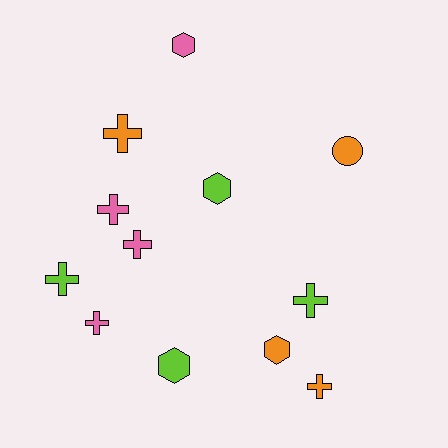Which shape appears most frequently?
Cross, with 7 objects.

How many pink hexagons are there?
There is 1 pink hexagon.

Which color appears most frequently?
Lime, with 4 objects.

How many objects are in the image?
There are 12 objects.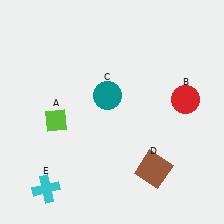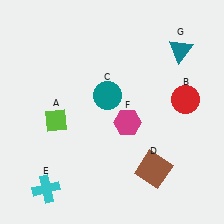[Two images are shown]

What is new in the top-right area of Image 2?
A teal triangle (G) was added in the top-right area of Image 2.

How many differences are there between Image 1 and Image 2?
There are 2 differences between the two images.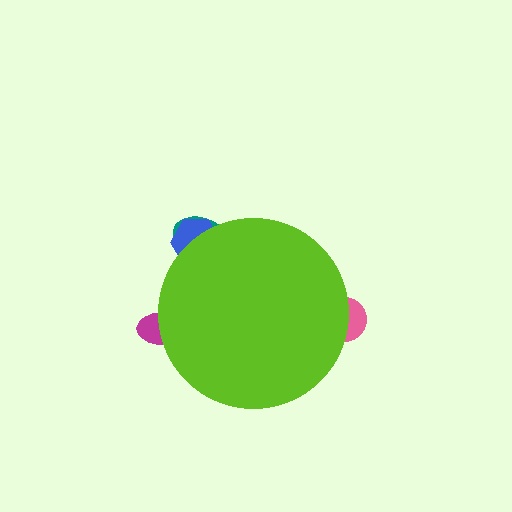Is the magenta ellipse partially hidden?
Yes, the magenta ellipse is partially hidden behind the lime circle.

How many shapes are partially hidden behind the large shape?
4 shapes are partially hidden.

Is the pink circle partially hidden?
Yes, the pink circle is partially hidden behind the lime circle.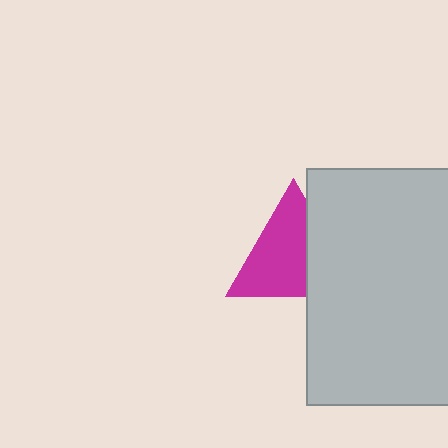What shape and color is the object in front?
The object in front is a light gray rectangle.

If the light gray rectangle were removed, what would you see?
You would see the complete magenta triangle.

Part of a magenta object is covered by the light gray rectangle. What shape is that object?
It is a triangle.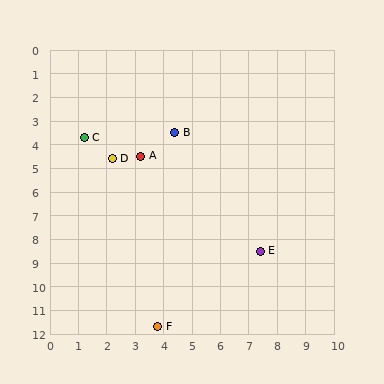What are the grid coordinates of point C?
Point C is at approximately (1.2, 3.7).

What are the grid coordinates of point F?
Point F is at approximately (3.8, 11.7).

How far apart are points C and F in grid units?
Points C and F are about 8.4 grid units apart.